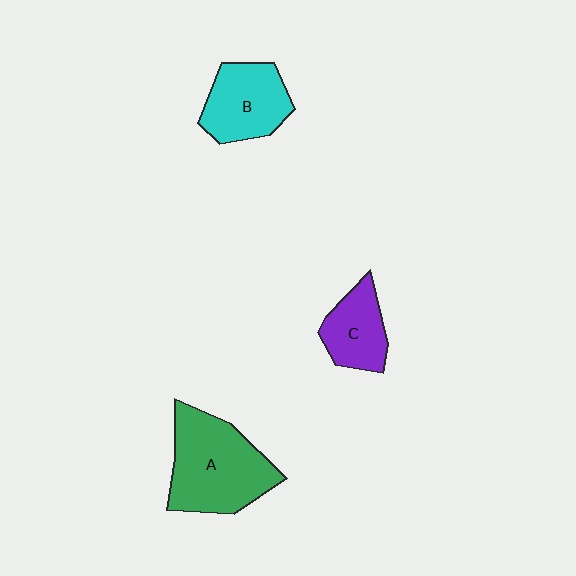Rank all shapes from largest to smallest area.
From largest to smallest: A (green), B (cyan), C (purple).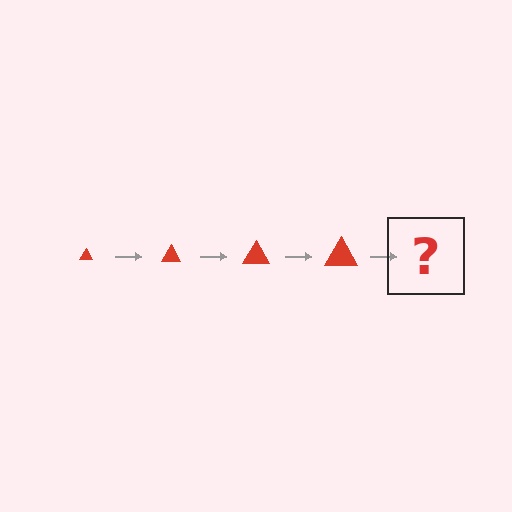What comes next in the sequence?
The next element should be a red triangle, larger than the previous one.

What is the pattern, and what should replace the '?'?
The pattern is that the triangle gets progressively larger each step. The '?' should be a red triangle, larger than the previous one.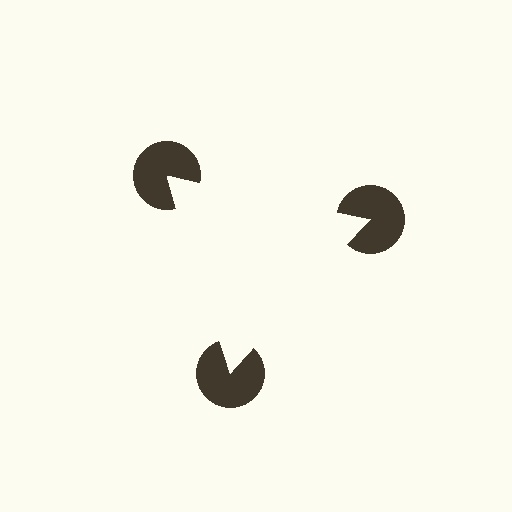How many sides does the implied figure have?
3 sides.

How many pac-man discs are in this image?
There are 3 — one at each vertex of the illusory triangle.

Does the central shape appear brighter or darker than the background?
It typically appears slightly brighter than the background, even though no actual brightness change is drawn.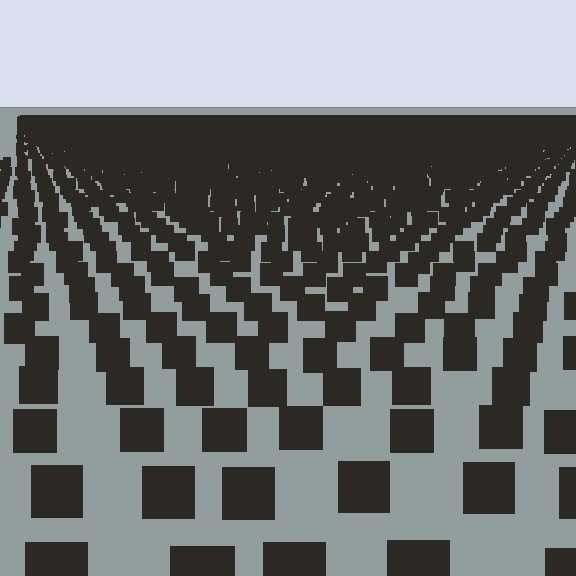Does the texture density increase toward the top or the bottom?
Density increases toward the top.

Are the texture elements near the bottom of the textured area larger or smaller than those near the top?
Larger. Near the bottom, elements are closer to the viewer and appear at a bigger on-screen size.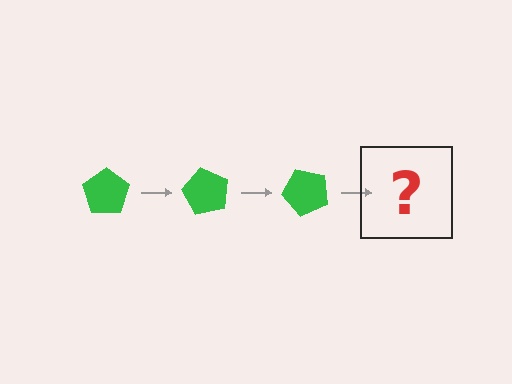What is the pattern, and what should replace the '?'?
The pattern is that the pentagon rotates 60 degrees each step. The '?' should be a green pentagon rotated 180 degrees.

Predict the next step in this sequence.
The next step is a green pentagon rotated 180 degrees.